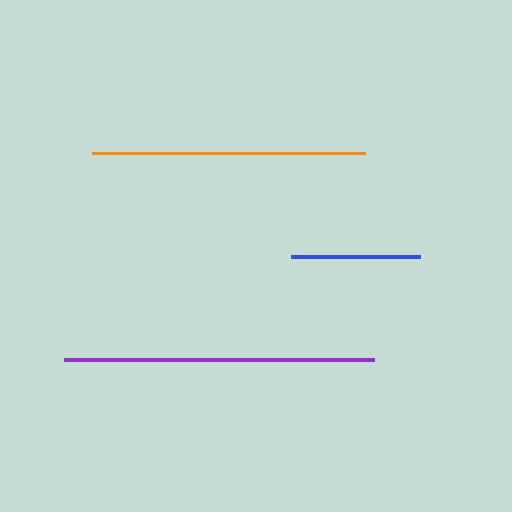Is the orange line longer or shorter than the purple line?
The purple line is longer than the orange line.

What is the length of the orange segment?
The orange segment is approximately 273 pixels long.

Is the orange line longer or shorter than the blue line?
The orange line is longer than the blue line.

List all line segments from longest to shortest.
From longest to shortest: purple, orange, blue.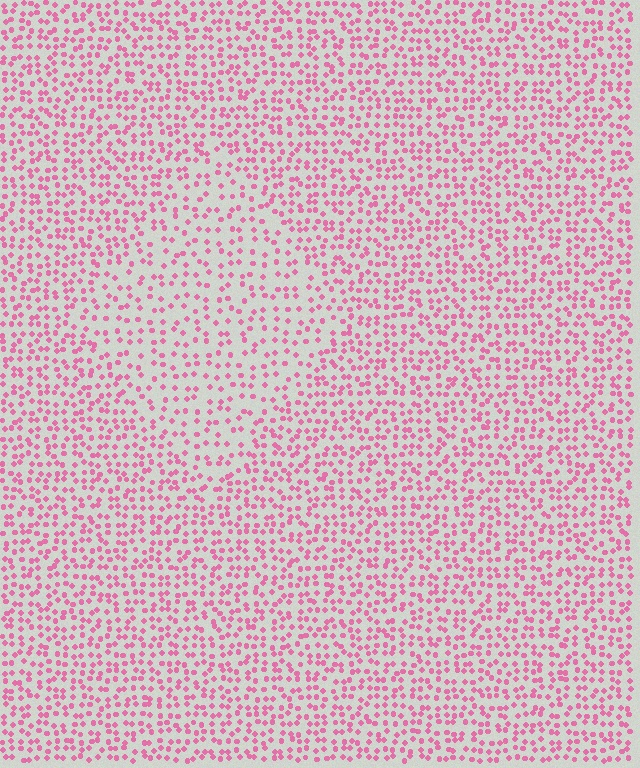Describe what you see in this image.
The image contains small pink elements arranged at two different densities. A diamond-shaped region is visible where the elements are less densely packed than the surrounding area.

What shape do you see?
I see a diamond.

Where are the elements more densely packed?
The elements are more densely packed outside the diamond boundary.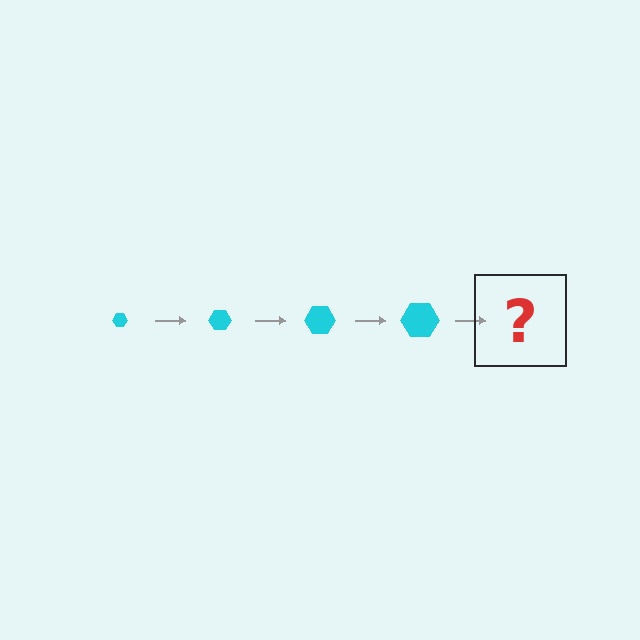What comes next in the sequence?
The next element should be a cyan hexagon, larger than the previous one.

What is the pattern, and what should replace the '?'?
The pattern is that the hexagon gets progressively larger each step. The '?' should be a cyan hexagon, larger than the previous one.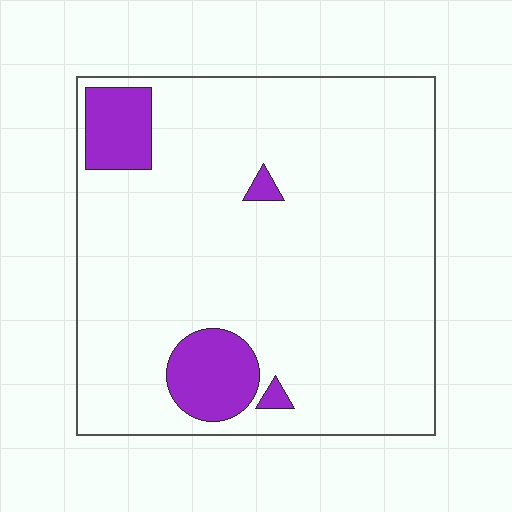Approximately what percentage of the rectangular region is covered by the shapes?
Approximately 10%.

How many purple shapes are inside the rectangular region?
4.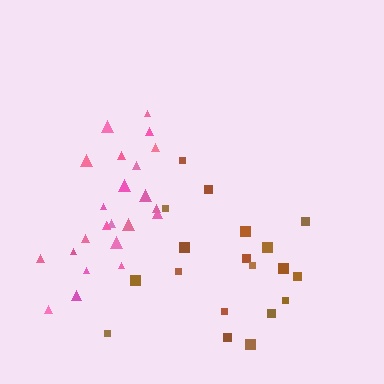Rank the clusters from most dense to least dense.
pink, brown.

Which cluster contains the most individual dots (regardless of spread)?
Pink (24).